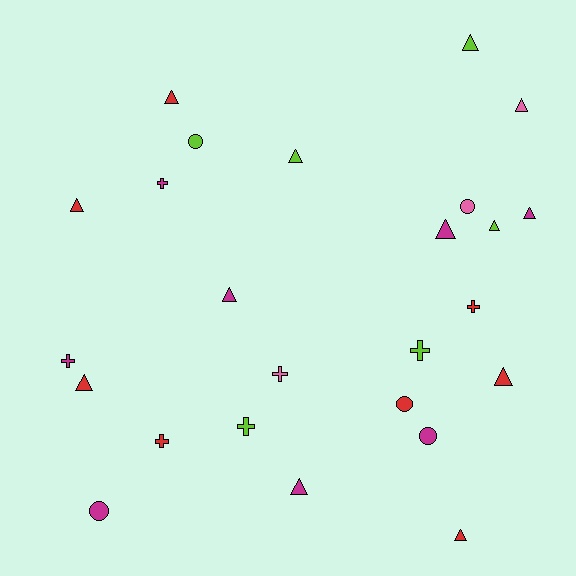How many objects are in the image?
There are 25 objects.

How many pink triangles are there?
There is 1 pink triangle.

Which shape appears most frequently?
Triangle, with 13 objects.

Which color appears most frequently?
Magenta, with 8 objects.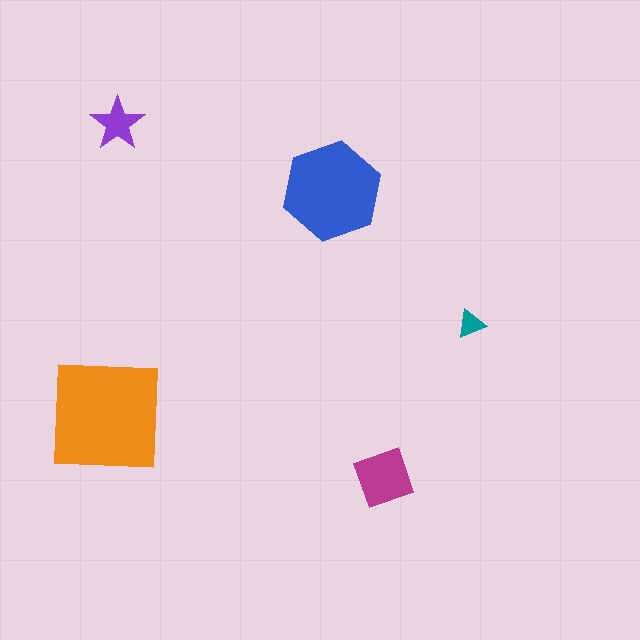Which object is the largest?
The orange square.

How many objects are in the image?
There are 5 objects in the image.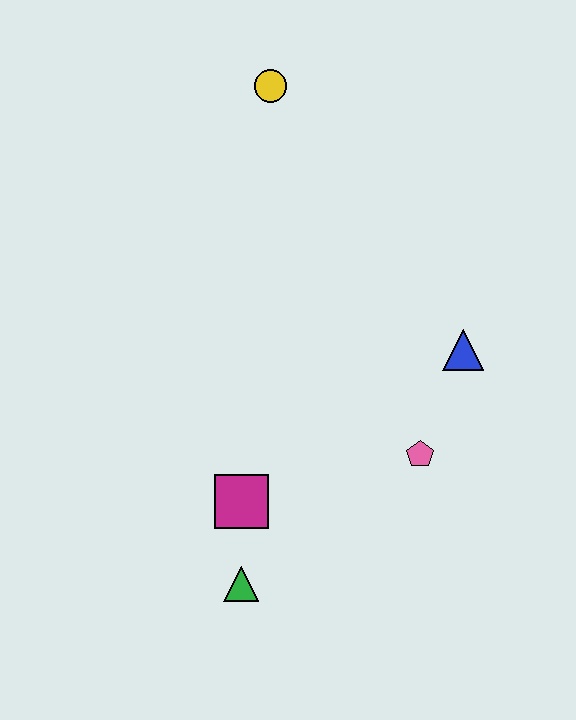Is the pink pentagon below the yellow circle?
Yes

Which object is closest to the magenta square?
The green triangle is closest to the magenta square.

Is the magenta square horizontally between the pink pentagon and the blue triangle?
No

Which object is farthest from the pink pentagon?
The yellow circle is farthest from the pink pentagon.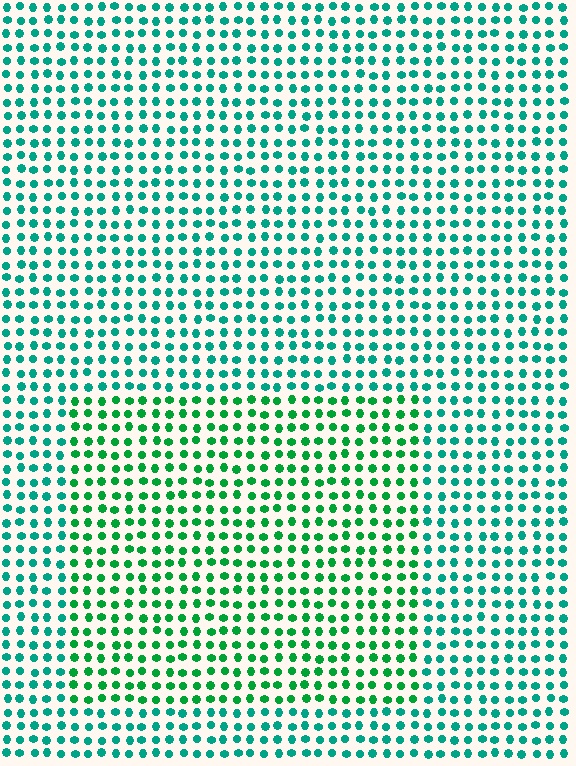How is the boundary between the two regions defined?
The boundary is defined purely by a slight shift in hue (about 30 degrees). Spacing, size, and orientation are identical on both sides.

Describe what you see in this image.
The image is filled with small teal elements in a uniform arrangement. A rectangle-shaped region is visible where the elements are tinted to a slightly different hue, forming a subtle color boundary.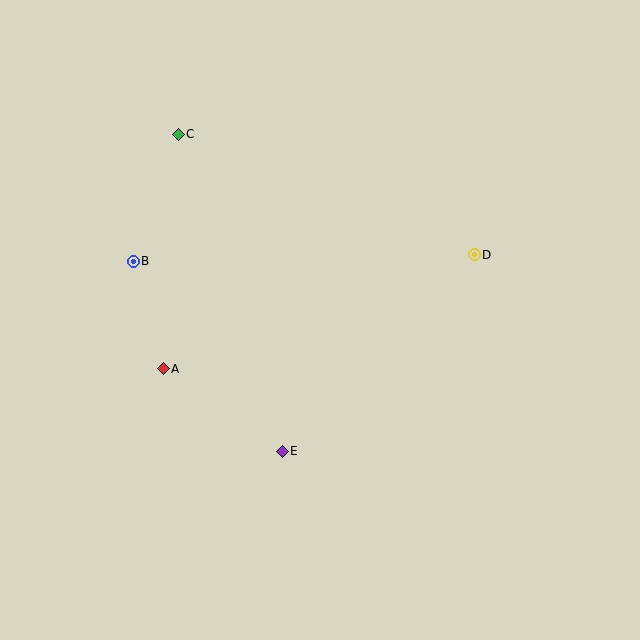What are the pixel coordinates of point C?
Point C is at (178, 134).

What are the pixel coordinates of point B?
Point B is at (133, 261).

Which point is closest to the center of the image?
Point E at (282, 451) is closest to the center.